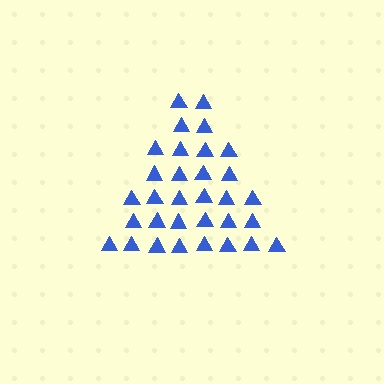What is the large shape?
The large shape is a triangle.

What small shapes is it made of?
It is made of small triangles.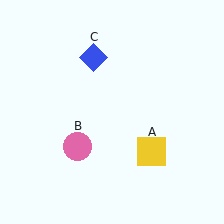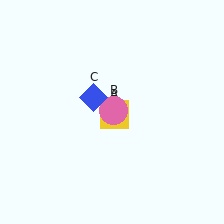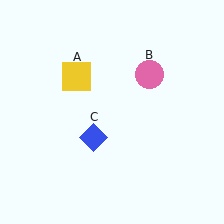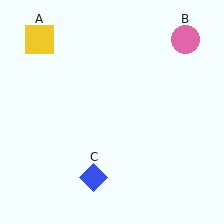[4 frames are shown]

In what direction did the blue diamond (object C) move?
The blue diamond (object C) moved down.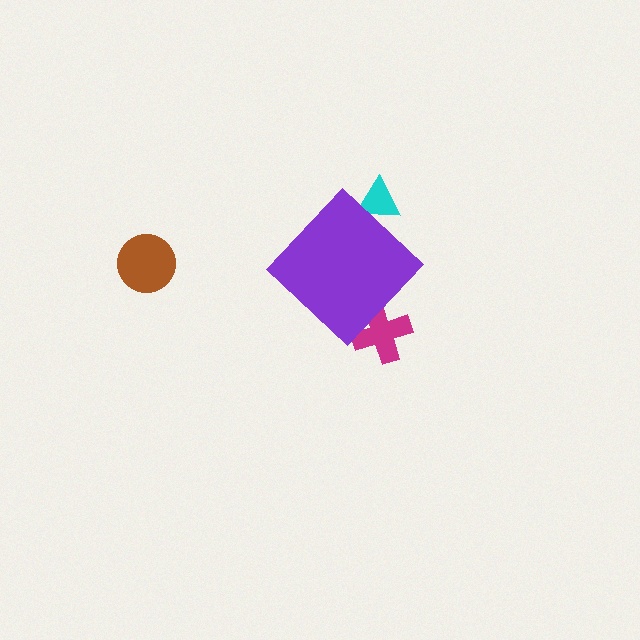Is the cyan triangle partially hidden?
Yes, the cyan triangle is partially hidden behind the purple diamond.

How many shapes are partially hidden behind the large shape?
2 shapes are partially hidden.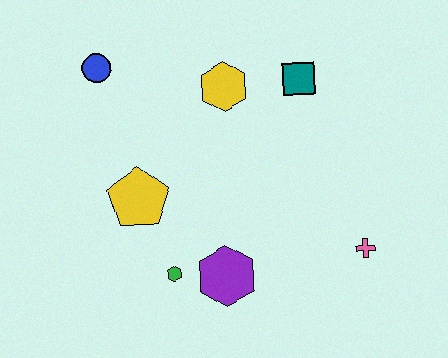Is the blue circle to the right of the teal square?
No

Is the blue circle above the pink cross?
Yes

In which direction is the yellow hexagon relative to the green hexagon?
The yellow hexagon is above the green hexagon.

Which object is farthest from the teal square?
The green hexagon is farthest from the teal square.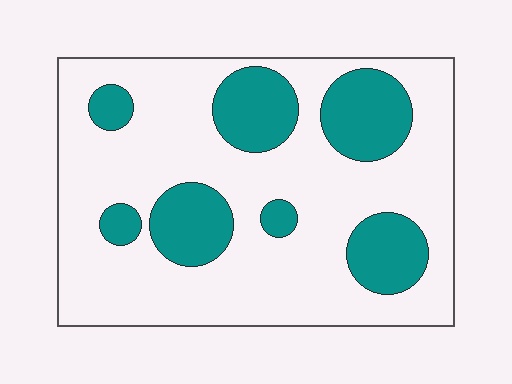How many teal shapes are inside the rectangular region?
7.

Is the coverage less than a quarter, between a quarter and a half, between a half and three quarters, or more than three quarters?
Between a quarter and a half.